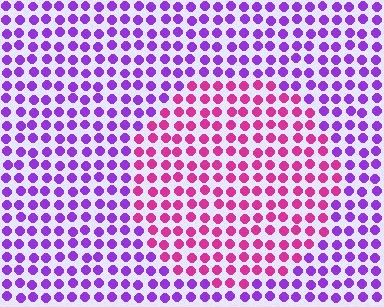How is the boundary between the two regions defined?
The boundary is defined purely by a slight shift in hue (about 47 degrees). Spacing, size, and orientation are identical on both sides.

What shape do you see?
I see a circle.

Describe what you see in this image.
The image is filled with small purple elements in a uniform arrangement. A circle-shaped region is visible where the elements are tinted to a slightly different hue, forming a subtle color boundary.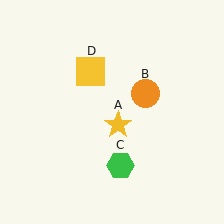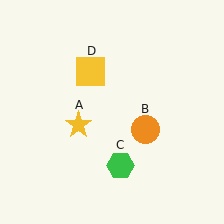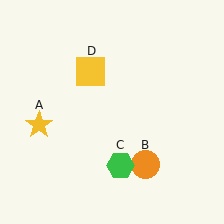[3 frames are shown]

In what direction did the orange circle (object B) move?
The orange circle (object B) moved down.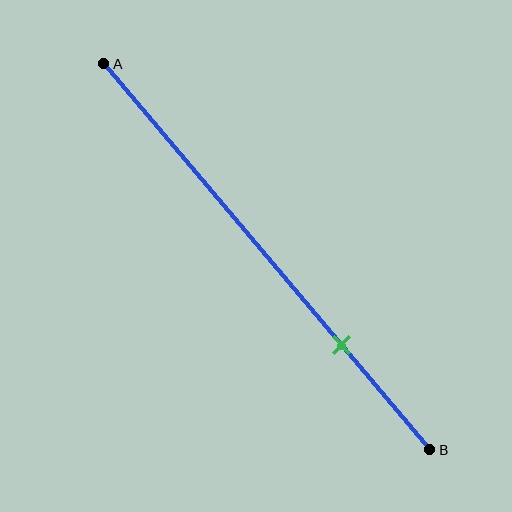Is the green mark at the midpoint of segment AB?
No, the mark is at about 75% from A, not at the 50% midpoint.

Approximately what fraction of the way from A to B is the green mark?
The green mark is approximately 75% of the way from A to B.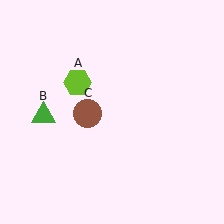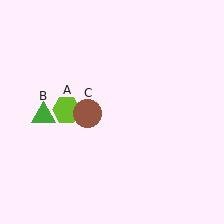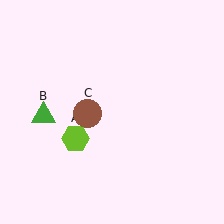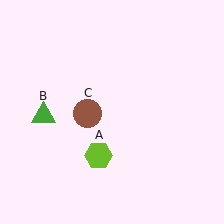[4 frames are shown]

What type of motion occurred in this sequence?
The lime hexagon (object A) rotated counterclockwise around the center of the scene.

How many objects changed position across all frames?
1 object changed position: lime hexagon (object A).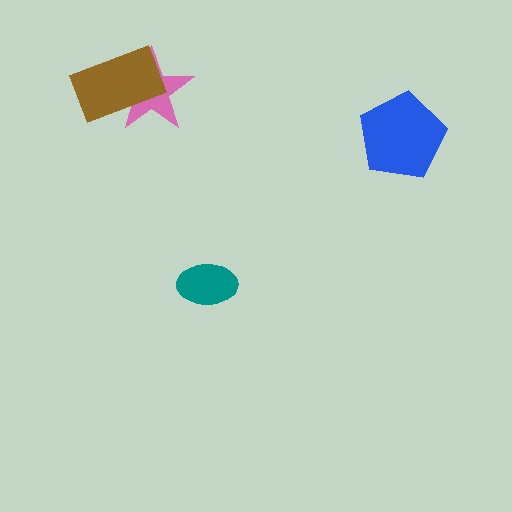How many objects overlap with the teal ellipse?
0 objects overlap with the teal ellipse.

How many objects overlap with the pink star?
1 object overlaps with the pink star.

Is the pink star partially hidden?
Yes, it is partially covered by another shape.